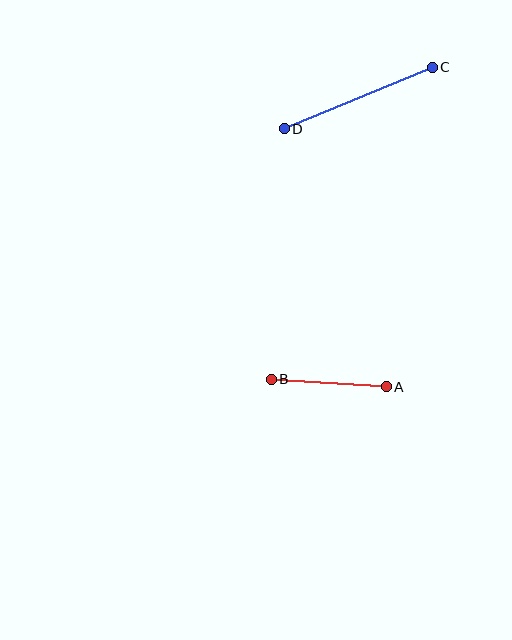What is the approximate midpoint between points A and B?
The midpoint is at approximately (329, 383) pixels.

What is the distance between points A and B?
The distance is approximately 115 pixels.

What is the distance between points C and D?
The distance is approximately 160 pixels.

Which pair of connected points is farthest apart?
Points C and D are farthest apart.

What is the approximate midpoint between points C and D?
The midpoint is at approximately (358, 98) pixels.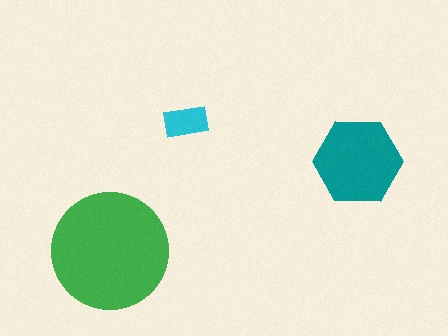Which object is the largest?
The green circle.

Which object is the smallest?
The cyan rectangle.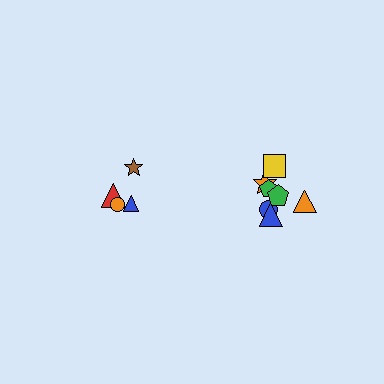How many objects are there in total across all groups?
There are 11 objects.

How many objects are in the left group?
There are 4 objects.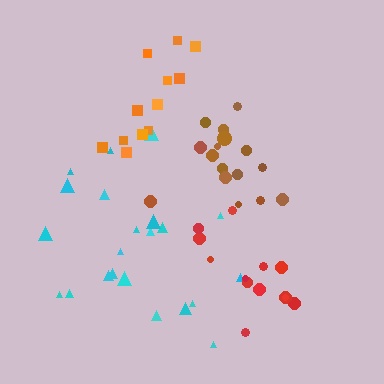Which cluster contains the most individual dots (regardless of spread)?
Cyan (22).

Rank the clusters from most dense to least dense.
brown, red, orange, cyan.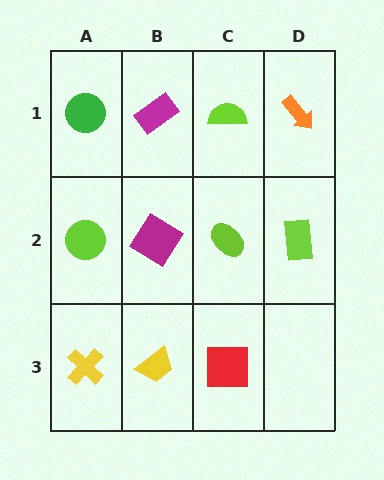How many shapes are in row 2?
4 shapes.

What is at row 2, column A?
A lime circle.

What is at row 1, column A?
A green circle.